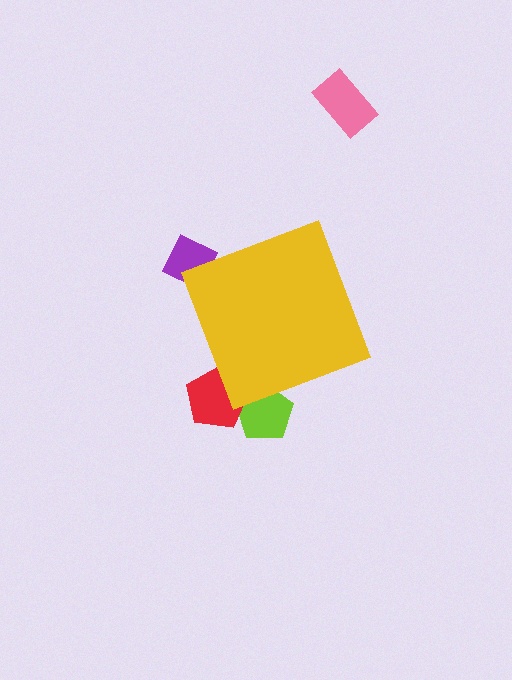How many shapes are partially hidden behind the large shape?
3 shapes are partially hidden.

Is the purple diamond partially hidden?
Yes, the purple diamond is partially hidden behind the yellow diamond.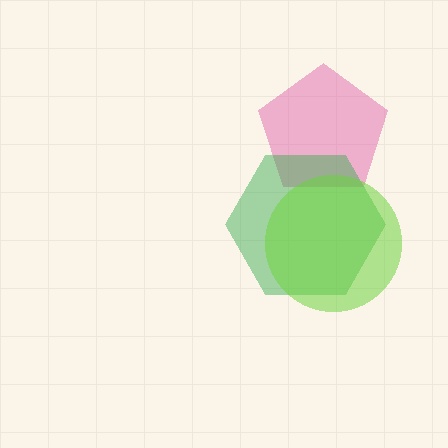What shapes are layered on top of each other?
The layered shapes are: a pink pentagon, a green hexagon, a lime circle.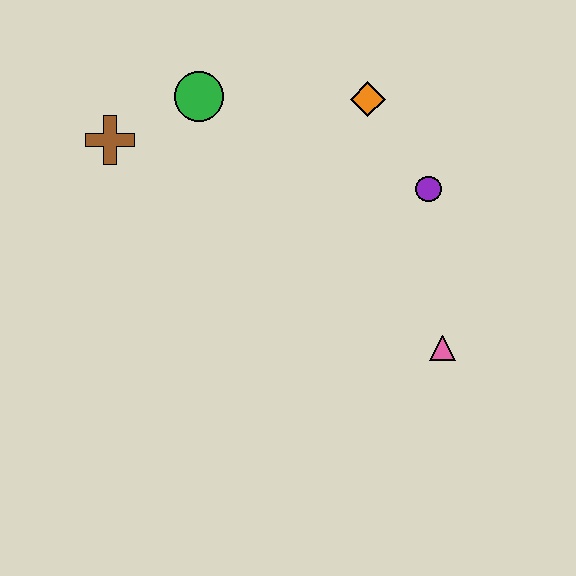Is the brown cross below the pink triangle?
No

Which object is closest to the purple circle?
The orange diamond is closest to the purple circle.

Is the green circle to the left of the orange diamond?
Yes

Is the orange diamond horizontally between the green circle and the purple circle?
Yes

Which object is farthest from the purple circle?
The brown cross is farthest from the purple circle.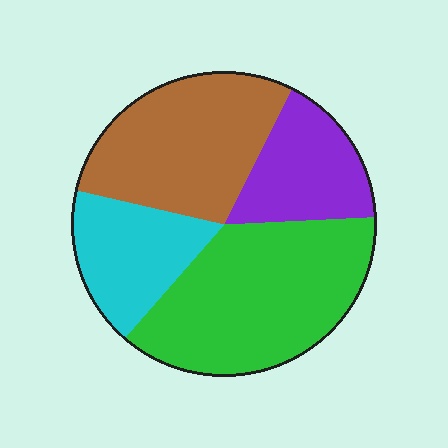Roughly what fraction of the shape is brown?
Brown takes up about one quarter (1/4) of the shape.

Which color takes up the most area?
Green, at roughly 35%.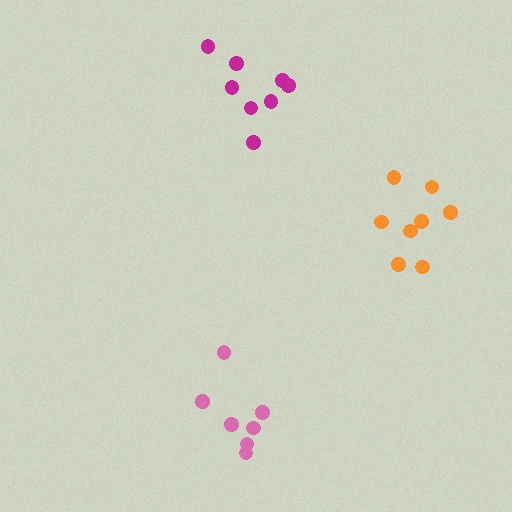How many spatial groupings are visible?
There are 3 spatial groupings.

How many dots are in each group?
Group 1: 8 dots, Group 2: 8 dots, Group 3: 7 dots (23 total).